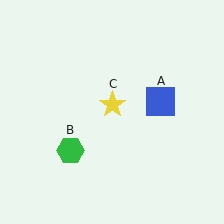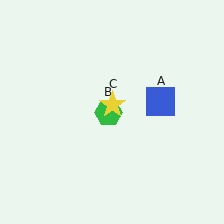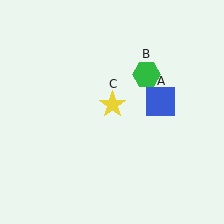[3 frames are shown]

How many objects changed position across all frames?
1 object changed position: green hexagon (object B).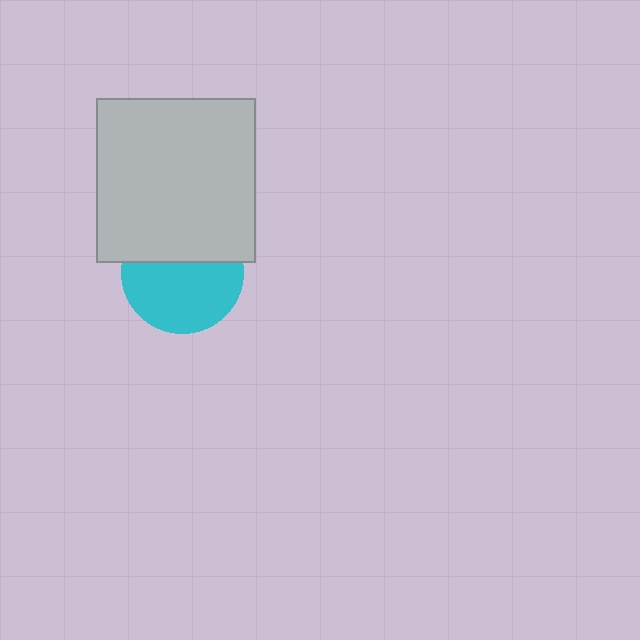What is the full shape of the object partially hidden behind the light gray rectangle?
The partially hidden object is a cyan circle.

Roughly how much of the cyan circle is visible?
About half of it is visible (roughly 59%).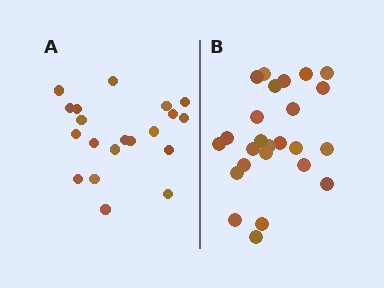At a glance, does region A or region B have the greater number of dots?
Region B (the right region) has more dots.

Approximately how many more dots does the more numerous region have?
Region B has about 5 more dots than region A.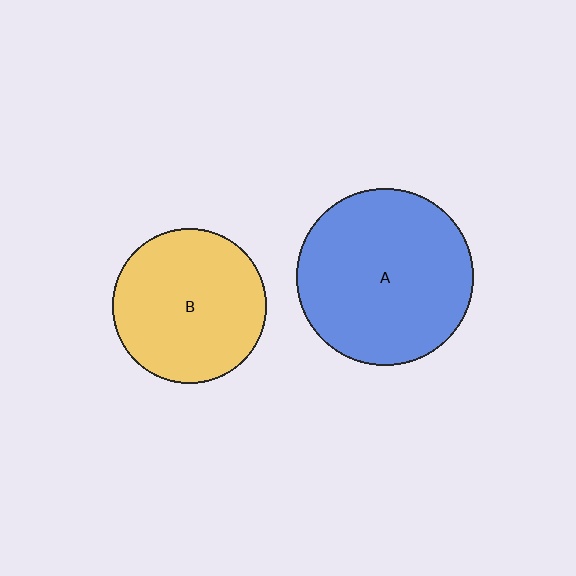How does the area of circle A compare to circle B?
Approximately 1.3 times.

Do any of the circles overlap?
No, none of the circles overlap.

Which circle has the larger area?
Circle A (blue).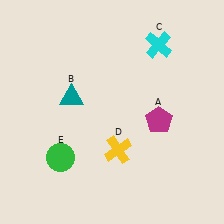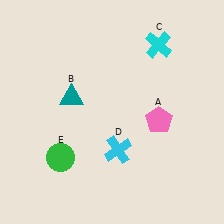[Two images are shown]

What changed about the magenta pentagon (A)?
In Image 1, A is magenta. In Image 2, it changed to pink.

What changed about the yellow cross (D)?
In Image 1, D is yellow. In Image 2, it changed to cyan.